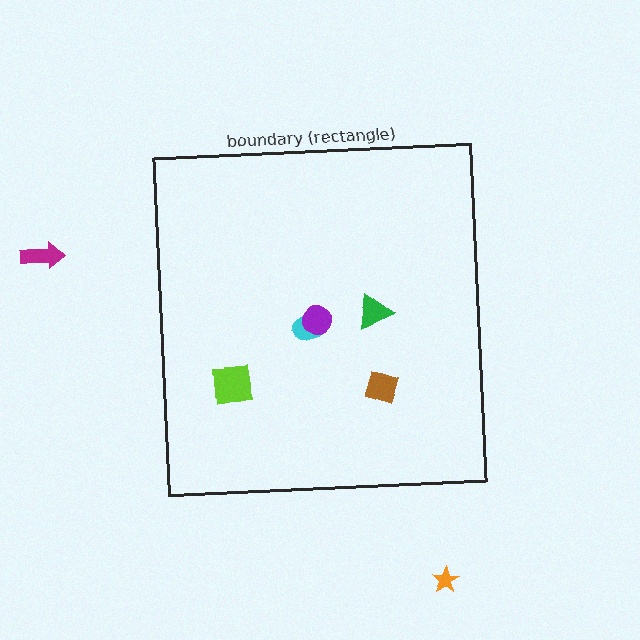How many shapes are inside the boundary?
5 inside, 2 outside.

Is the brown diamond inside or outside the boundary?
Inside.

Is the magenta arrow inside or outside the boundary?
Outside.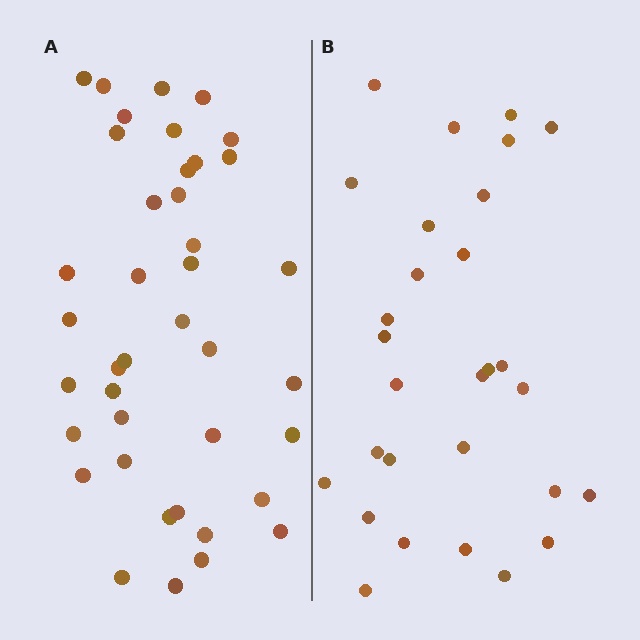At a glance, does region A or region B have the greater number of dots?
Region A (the left region) has more dots.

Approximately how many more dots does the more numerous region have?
Region A has roughly 12 or so more dots than region B.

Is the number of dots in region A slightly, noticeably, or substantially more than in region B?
Region A has noticeably more, but not dramatically so. The ratio is roughly 1.4 to 1.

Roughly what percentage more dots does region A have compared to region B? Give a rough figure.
About 40% more.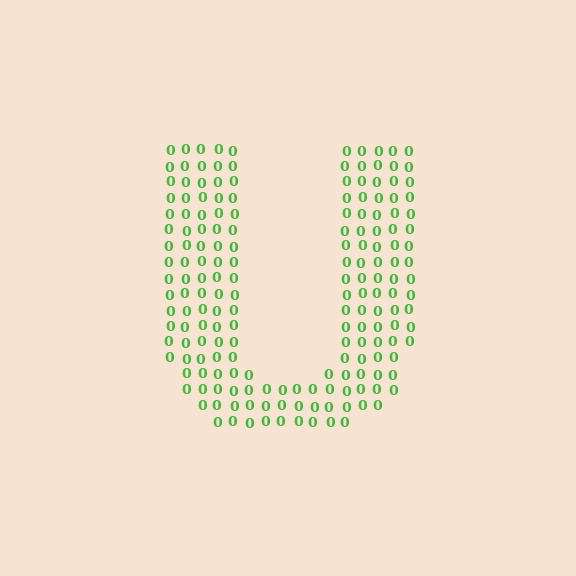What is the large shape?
The large shape is the letter U.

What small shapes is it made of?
It is made of small digit 0's.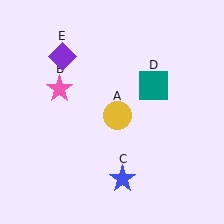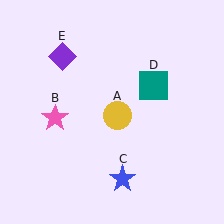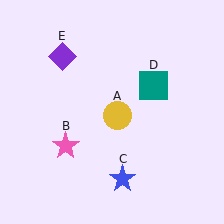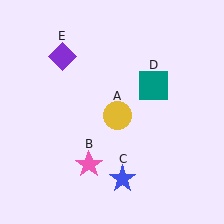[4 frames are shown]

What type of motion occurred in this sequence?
The pink star (object B) rotated counterclockwise around the center of the scene.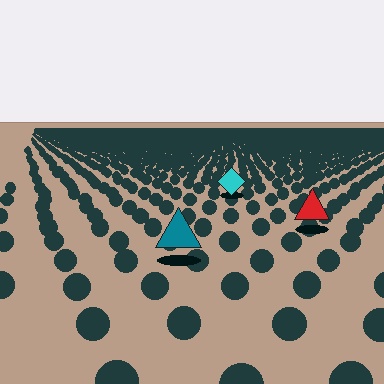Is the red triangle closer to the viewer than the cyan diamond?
Yes. The red triangle is closer — you can tell from the texture gradient: the ground texture is coarser near it.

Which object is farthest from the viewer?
The cyan diamond is farthest from the viewer. It appears smaller and the ground texture around it is denser.